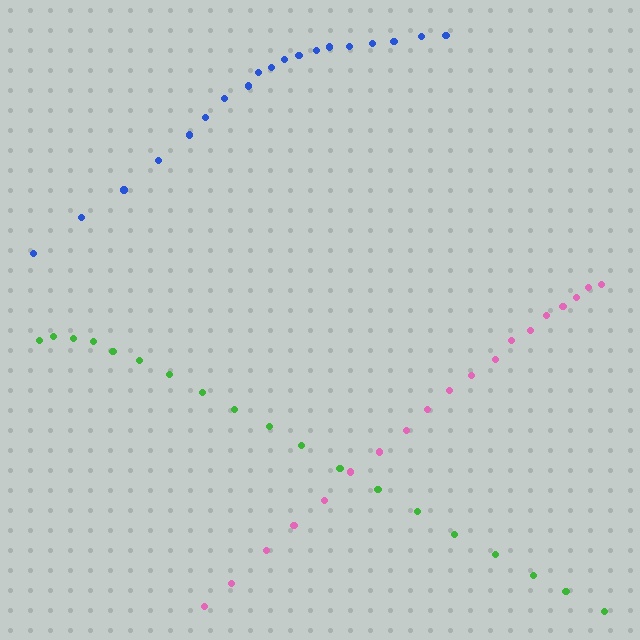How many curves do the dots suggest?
There are 3 distinct paths.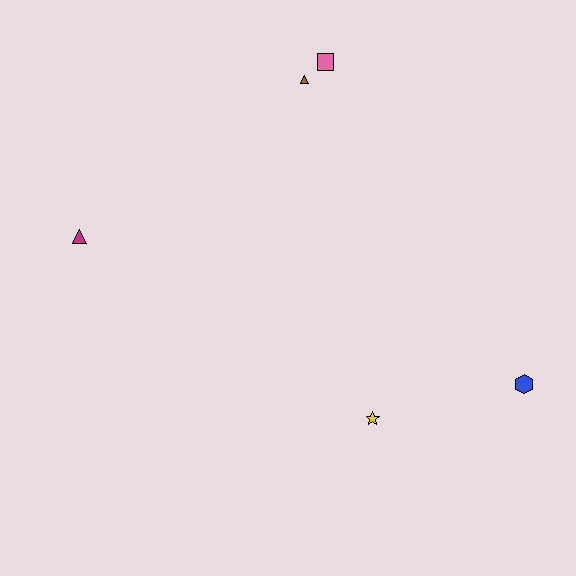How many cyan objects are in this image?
There are no cyan objects.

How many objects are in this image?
There are 5 objects.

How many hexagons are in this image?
There is 1 hexagon.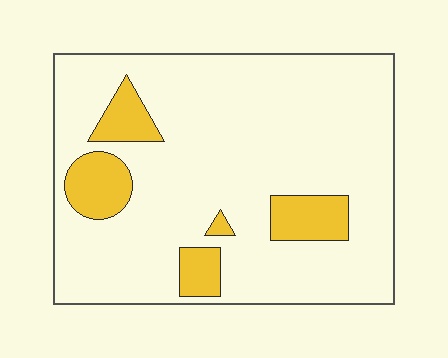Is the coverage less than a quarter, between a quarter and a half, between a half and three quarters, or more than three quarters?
Less than a quarter.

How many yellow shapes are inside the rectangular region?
5.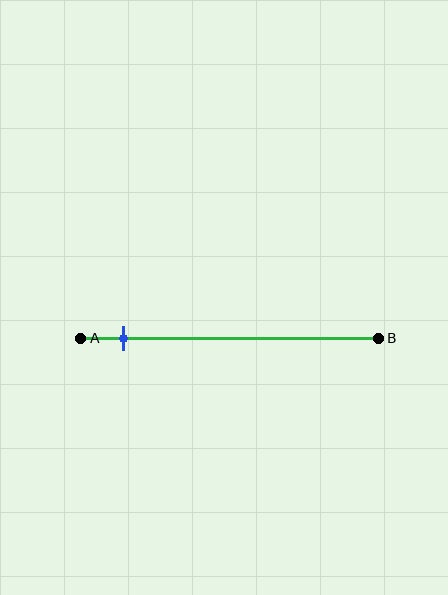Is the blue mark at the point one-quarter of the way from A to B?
No, the mark is at about 15% from A, not at the 25% one-quarter point.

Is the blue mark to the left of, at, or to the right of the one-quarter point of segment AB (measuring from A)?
The blue mark is to the left of the one-quarter point of segment AB.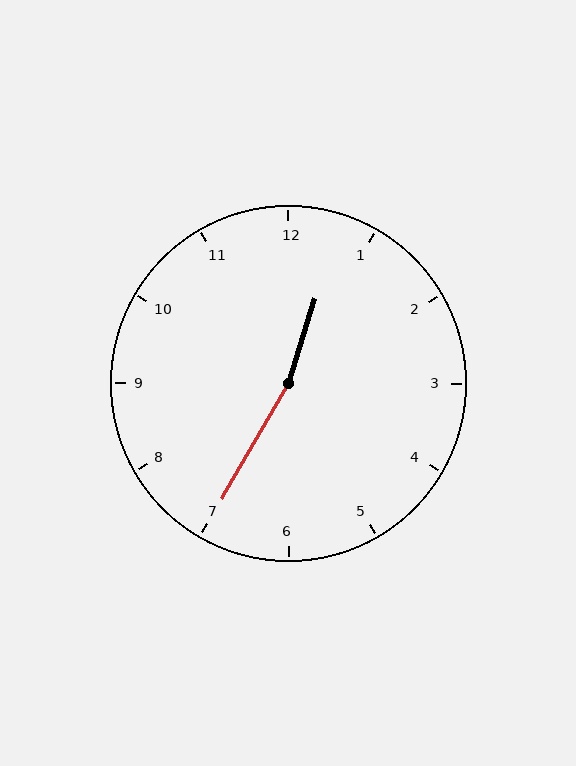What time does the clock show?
12:35.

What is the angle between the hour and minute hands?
Approximately 168 degrees.